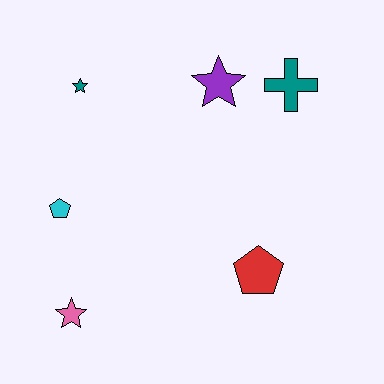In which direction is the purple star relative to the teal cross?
The purple star is to the left of the teal cross.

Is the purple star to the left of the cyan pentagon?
No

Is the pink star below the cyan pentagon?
Yes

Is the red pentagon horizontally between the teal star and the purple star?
No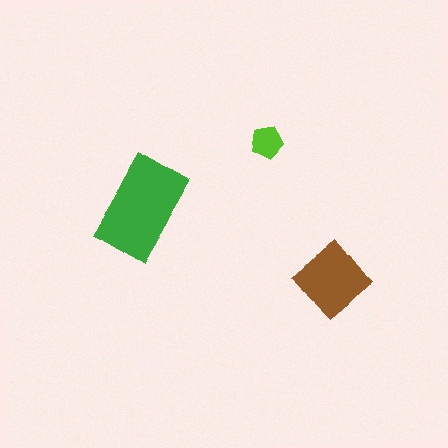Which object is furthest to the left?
The green rectangle is leftmost.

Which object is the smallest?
The lime pentagon.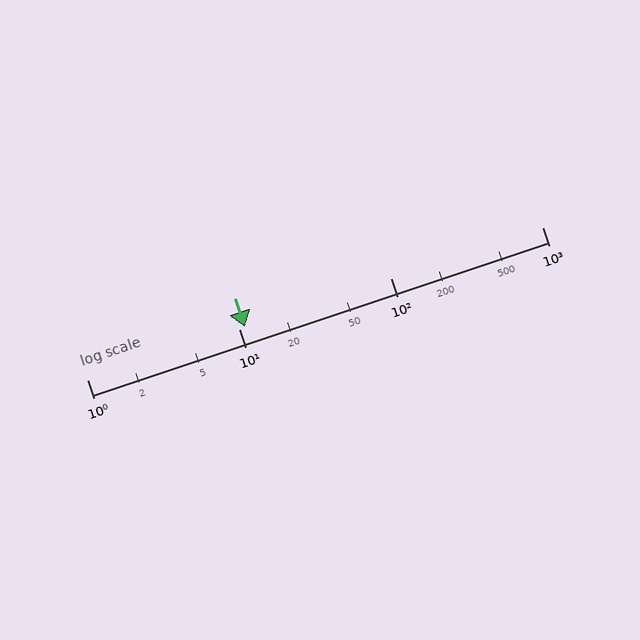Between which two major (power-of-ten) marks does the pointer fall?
The pointer is between 10 and 100.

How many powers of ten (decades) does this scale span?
The scale spans 3 decades, from 1 to 1000.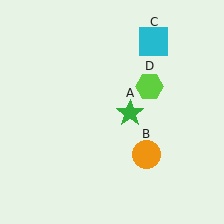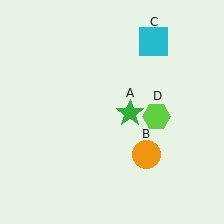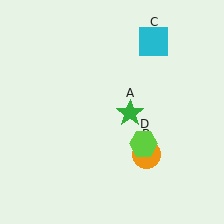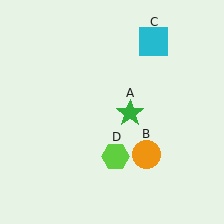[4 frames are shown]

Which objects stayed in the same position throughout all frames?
Green star (object A) and orange circle (object B) and cyan square (object C) remained stationary.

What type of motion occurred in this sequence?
The lime hexagon (object D) rotated clockwise around the center of the scene.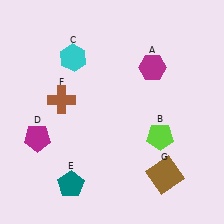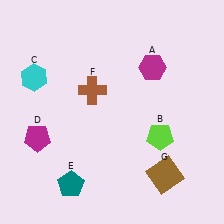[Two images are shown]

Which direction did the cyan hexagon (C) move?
The cyan hexagon (C) moved left.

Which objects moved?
The objects that moved are: the cyan hexagon (C), the brown cross (F).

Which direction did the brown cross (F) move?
The brown cross (F) moved right.